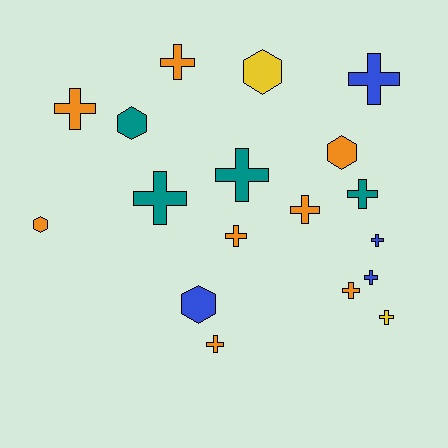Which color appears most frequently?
Orange, with 8 objects.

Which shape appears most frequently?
Cross, with 13 objects.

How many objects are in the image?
There are 18 objects.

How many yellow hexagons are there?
There is 1 yellow hexagon.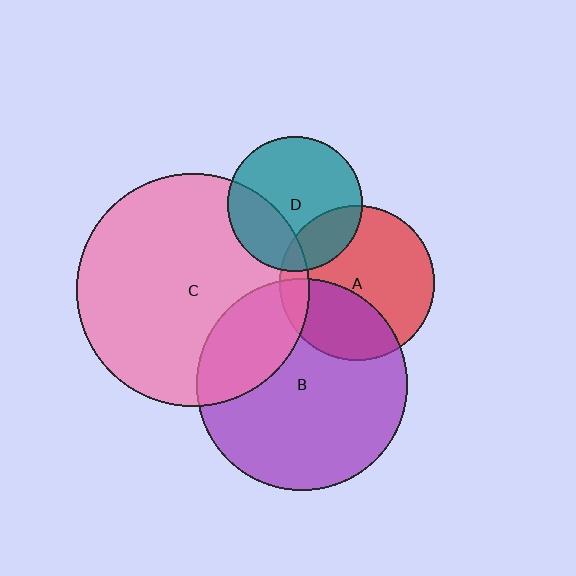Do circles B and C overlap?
Yes.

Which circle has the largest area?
Circle C (pink).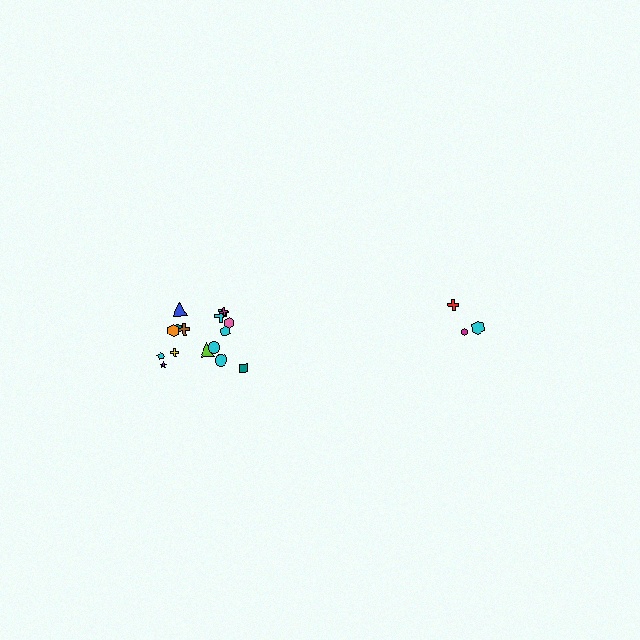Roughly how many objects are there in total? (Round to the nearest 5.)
Roughly 20 objects in total.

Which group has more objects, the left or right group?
The left group.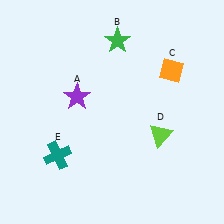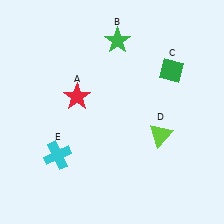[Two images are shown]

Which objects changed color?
A changed from purple to red. C changed from orange to green. E changed from teal to cyan.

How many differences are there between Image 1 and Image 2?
There are 3 differences between the two images.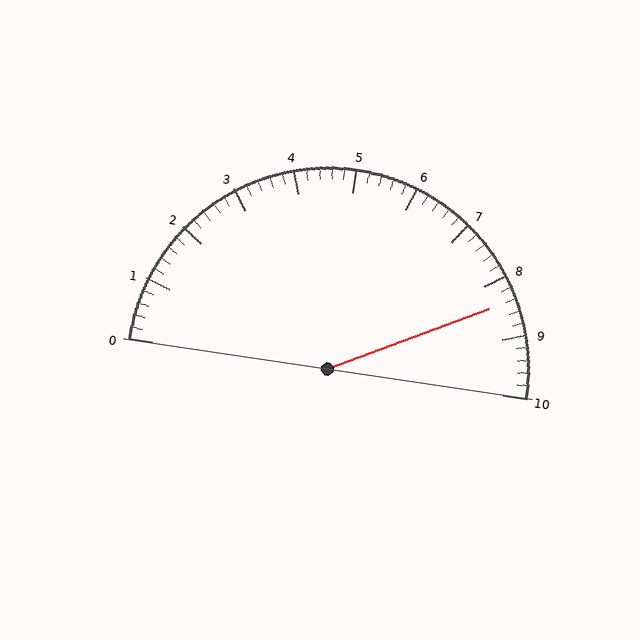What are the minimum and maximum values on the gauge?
The gauge ranges from 0 to 10.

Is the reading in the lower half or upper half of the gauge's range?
The reading is in the upper half of the range (0 to 10).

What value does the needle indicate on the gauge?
The needle indicates approximately 8.4.